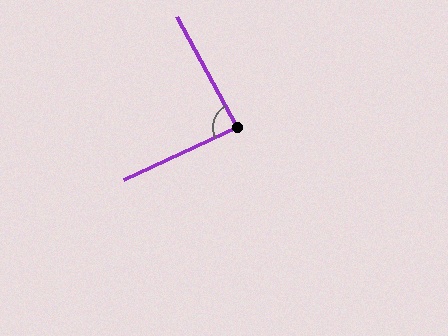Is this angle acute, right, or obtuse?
It is approximately a right angle.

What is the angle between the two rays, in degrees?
Approximately 86 degrees.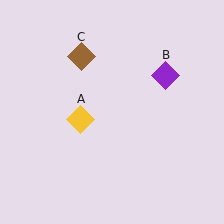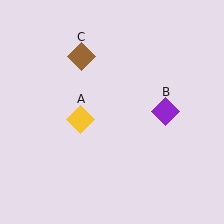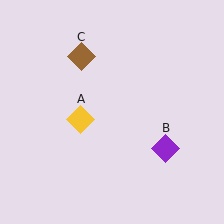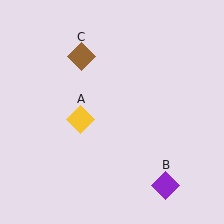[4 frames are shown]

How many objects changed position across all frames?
1 object changed position: purple diamond (object B).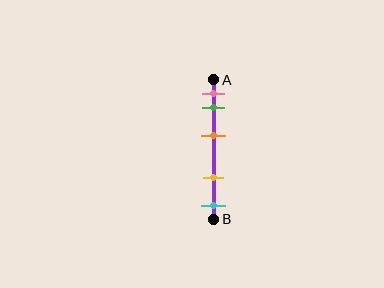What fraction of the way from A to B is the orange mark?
The orange mark is approximately 40% (0.4) of the way from A to B.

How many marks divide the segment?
There are 5 marks dividing the segment.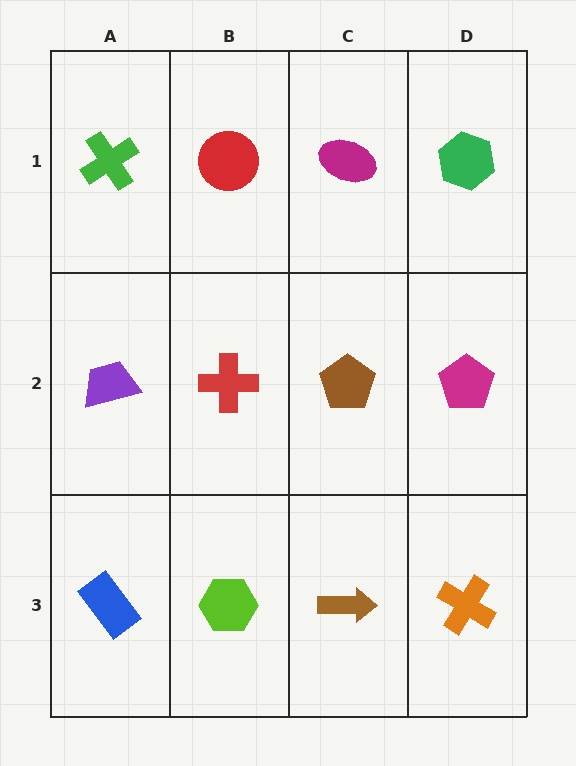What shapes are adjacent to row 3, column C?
A brown pentagon (row 2, column C), a lime hexagon (row 3, column B), an orange cross (row 3, column D).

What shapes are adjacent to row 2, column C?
A magenta ellipse (row 1, column C), a brown arrow (row 3, column C), a red cross (row 2, column B), a magenta pentagon (row 2, column D).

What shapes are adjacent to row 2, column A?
A green cross (row 1, column A), a blue rectangle (row 3, column A), a red cross (row 2, column B).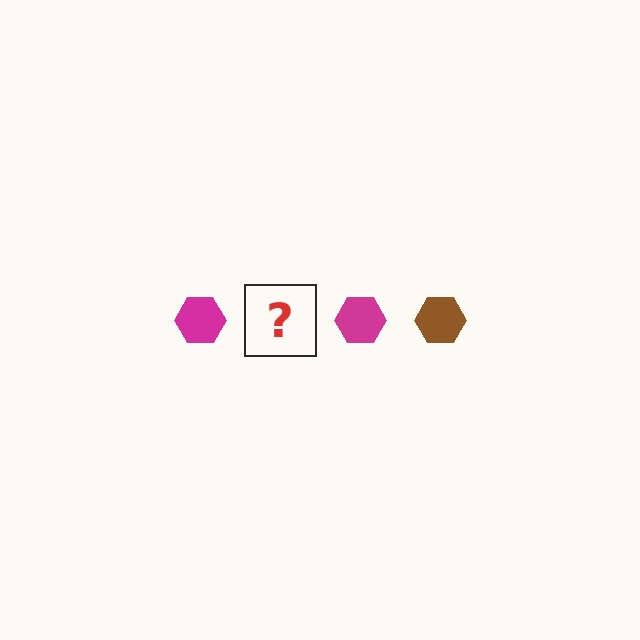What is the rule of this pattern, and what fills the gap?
The rule is that the pattern cycles through magenta, brown hexagons. The gap should be filled with a brown hexagon.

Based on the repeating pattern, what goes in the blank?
The blank should be a brown hexagon.